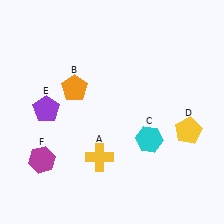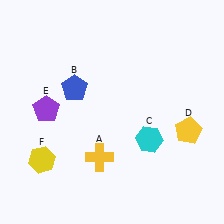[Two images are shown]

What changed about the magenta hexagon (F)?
In Image 1, F is magenta. In Image 2, it changed to yellow.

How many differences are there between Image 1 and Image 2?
There are 2 differences between the two images.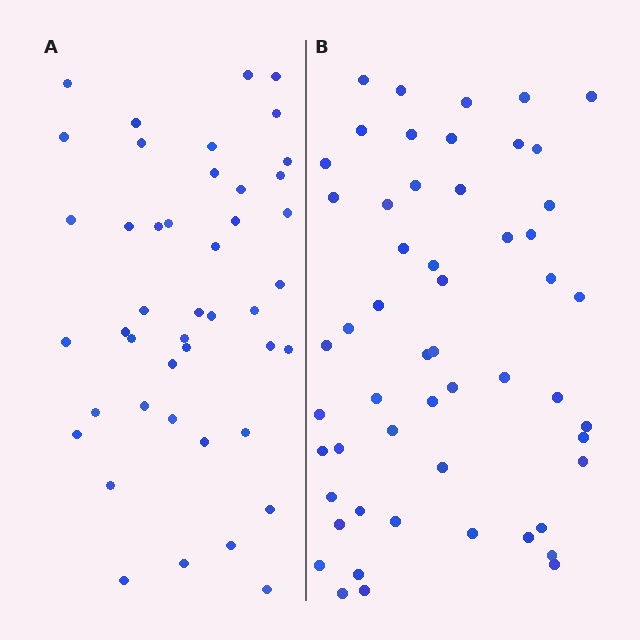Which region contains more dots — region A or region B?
Region B (the right region) has more dots.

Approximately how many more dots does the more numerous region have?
Region B has roughly 10 or so more dots than region A.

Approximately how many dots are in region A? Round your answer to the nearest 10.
About 40 dots. (The exact count is 44, which rounds to 40.)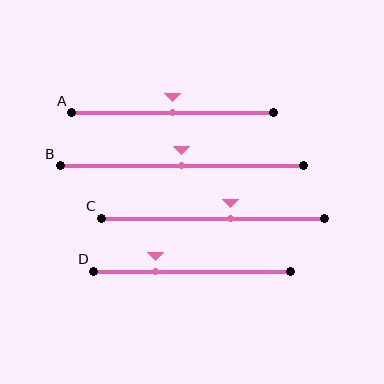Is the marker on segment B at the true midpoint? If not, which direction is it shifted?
Yes, the marker on segment B is at the true midpoint.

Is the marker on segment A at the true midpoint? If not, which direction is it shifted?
Yes, the marker on segment A is at the true midpoint.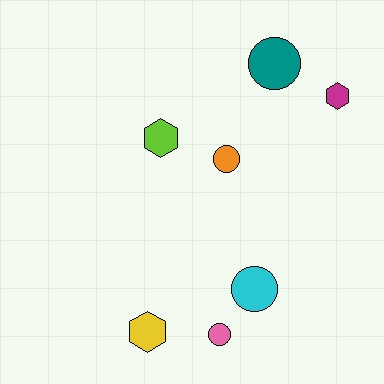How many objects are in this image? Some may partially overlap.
There are 7 objects.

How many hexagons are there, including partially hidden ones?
There are 3 hexagons.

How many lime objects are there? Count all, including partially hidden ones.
There is 1 lime object.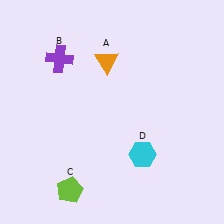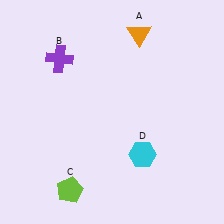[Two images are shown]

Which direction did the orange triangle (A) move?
The orange triangle (A) moved right.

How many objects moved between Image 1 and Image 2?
1 object moved between the two images.